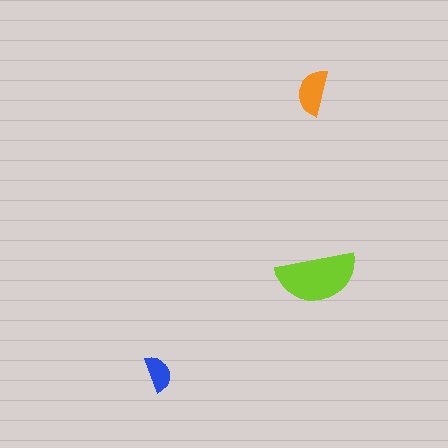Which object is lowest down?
The blue semicircle is bottommost.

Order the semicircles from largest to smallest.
the lime one, the orange one, the blue one.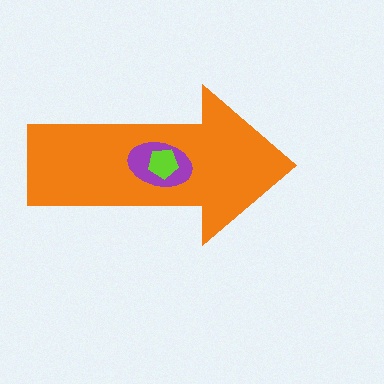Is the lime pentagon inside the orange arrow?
Yes.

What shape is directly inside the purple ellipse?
The lime pentagon.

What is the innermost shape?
The lime pentagon.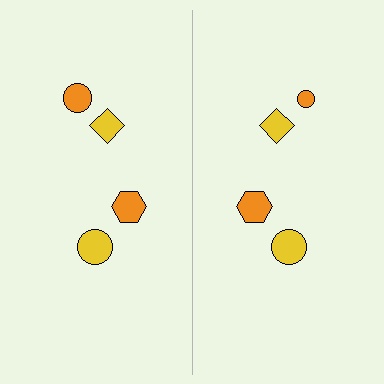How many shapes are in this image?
There are 8 shapes in this image.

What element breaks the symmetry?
The orange circle on the right side has a different size than its mirror counterpart.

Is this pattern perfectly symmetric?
No, the pattern is not perfectly symmetric. The orange circle on the right side has a different size than its mirror counterpart.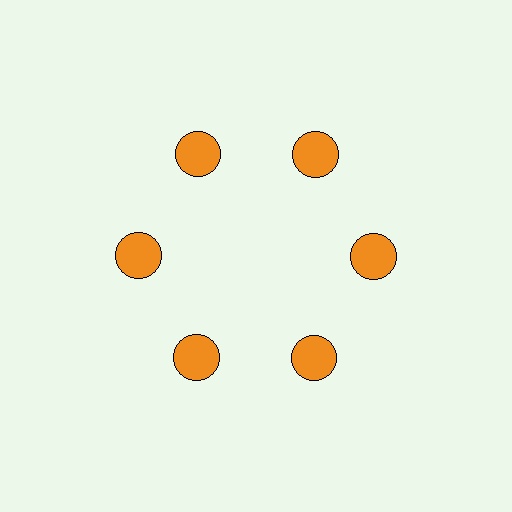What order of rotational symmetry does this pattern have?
This pattern has 6-fold rotational symmetry.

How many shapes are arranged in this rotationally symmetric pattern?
There are 6 shapes, arranged in 6 groups of 1.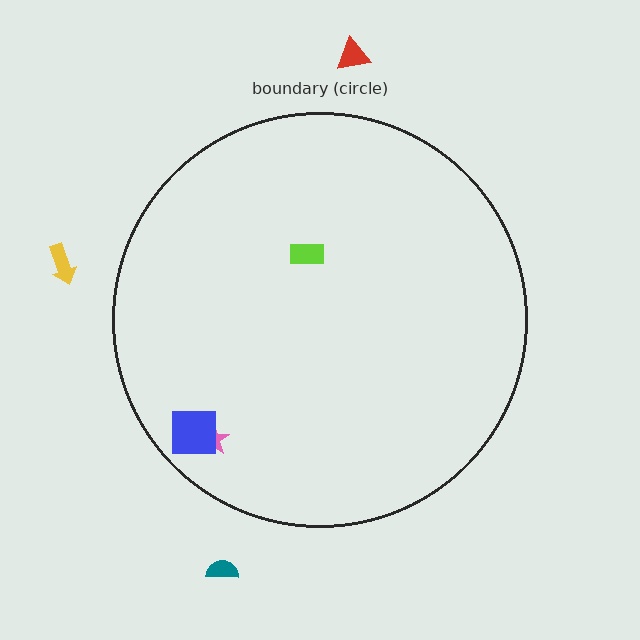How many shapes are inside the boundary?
3 inside, 3 outside.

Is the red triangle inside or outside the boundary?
Outside.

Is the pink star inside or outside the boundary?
Inside.